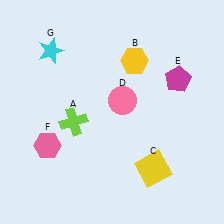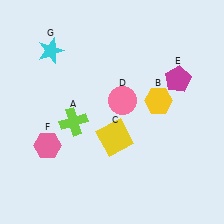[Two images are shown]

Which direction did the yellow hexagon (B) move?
The yellow hexagon (B) moved down.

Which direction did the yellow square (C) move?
The yellow square (C) moved left.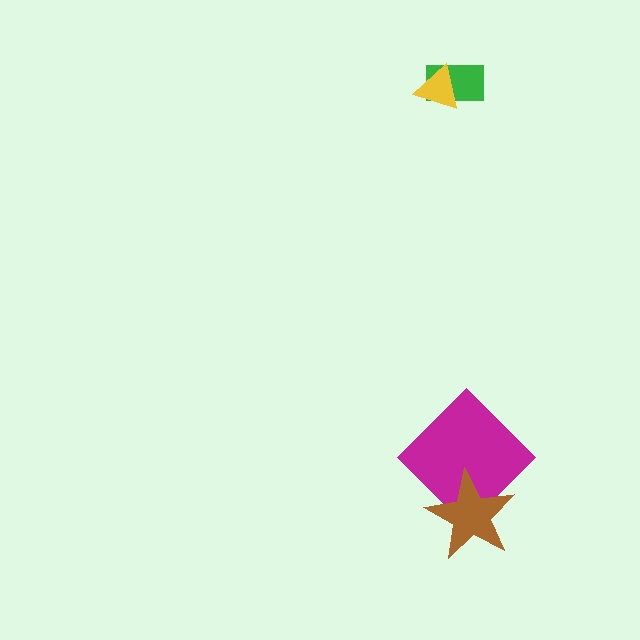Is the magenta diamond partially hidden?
Yes, it is partially covered by another shape.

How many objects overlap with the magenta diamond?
1 object overlaps with the magenta diamond.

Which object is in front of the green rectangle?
The yellow triangle is in front of the green rectangle.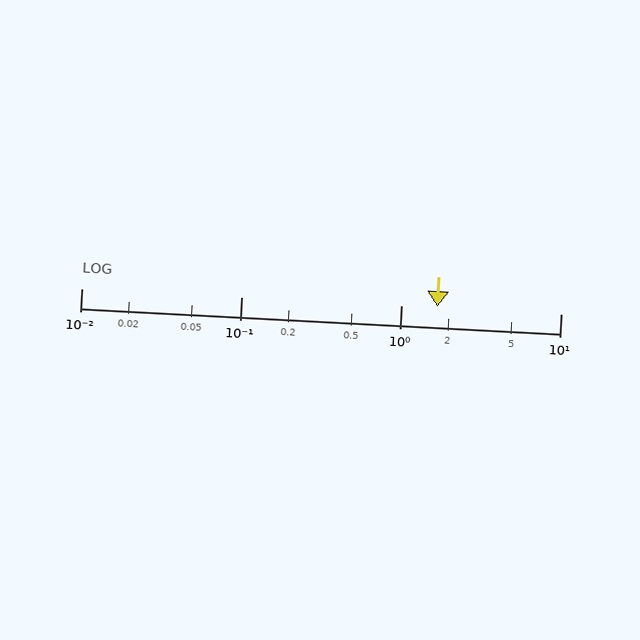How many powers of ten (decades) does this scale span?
The scale spans 3 decades, from 0.01 to 10.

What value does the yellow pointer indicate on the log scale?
The pointer indicates approximately 1.7.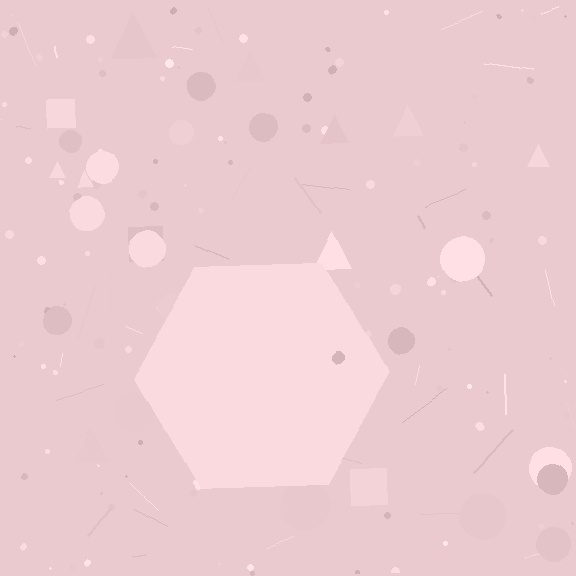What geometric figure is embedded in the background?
A hexagon is embedded in the background.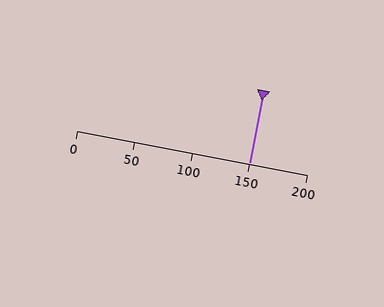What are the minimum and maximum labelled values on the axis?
The axis runs from 0 to 200.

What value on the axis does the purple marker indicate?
The marker indicates approximately 150.